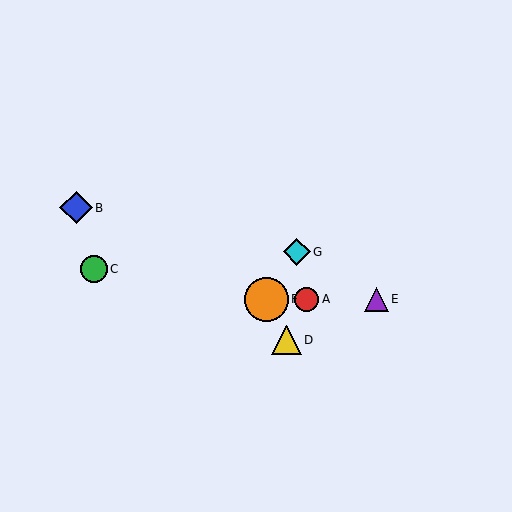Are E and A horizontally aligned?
Yes, both are at y≈299.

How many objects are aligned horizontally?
3 objects (A, E, F) are aligned horizontally.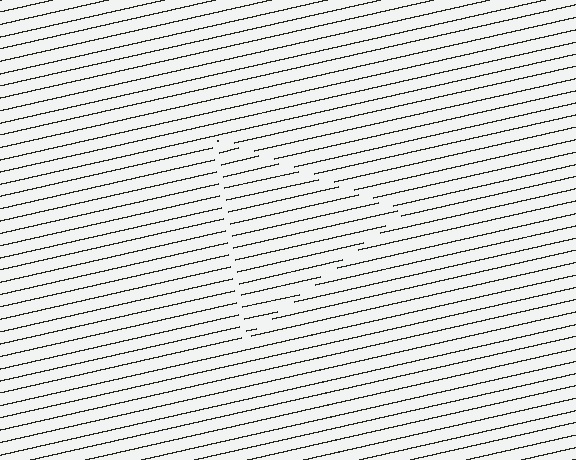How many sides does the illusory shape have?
3 sides — the line-ends trace a triangle.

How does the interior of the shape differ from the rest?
The interior of the shape contains the same grating, shifted by half a period — the contour is defined by the phase discontinuity where line-ends from the inner and outer gratings abut.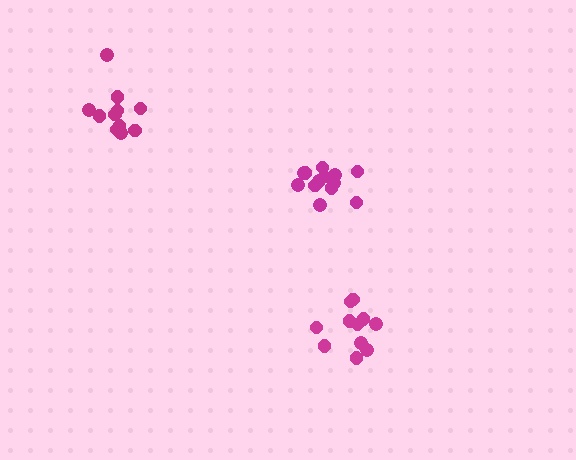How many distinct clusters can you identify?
There are 3 distinct clusters.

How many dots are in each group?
Group 1: 11 dots, Group 2: 13 dots, Group 3: 11 dots (35 total).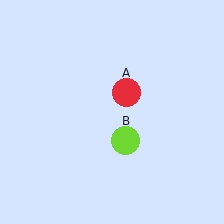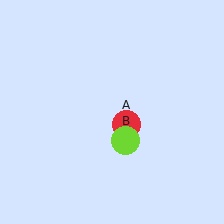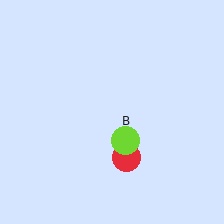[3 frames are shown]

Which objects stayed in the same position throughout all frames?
Lime circle (object B) remained stationary.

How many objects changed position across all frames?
1 object changed position: red circle (object A).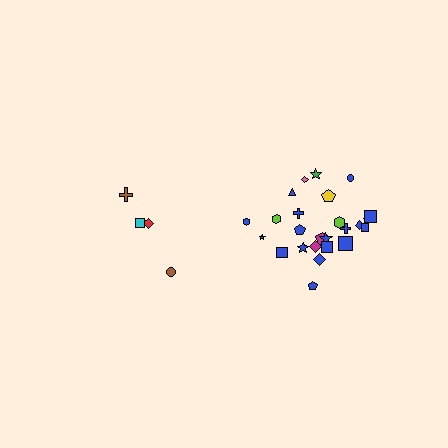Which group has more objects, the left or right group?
The right group.